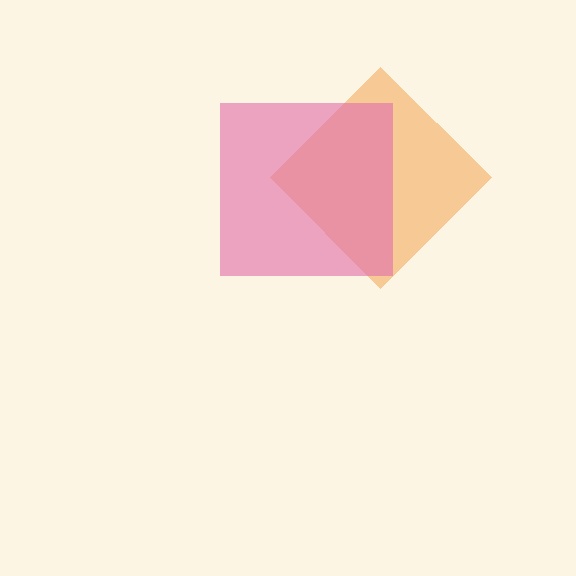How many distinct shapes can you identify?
There are 2 distinct shapes: an orange diamond, a pink square.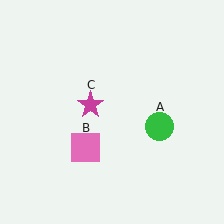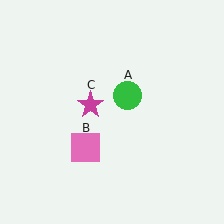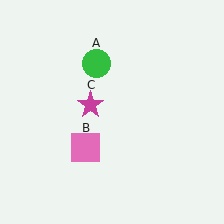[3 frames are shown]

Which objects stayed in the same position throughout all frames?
Pink square (object B) and magenta star (object C) remained stationary.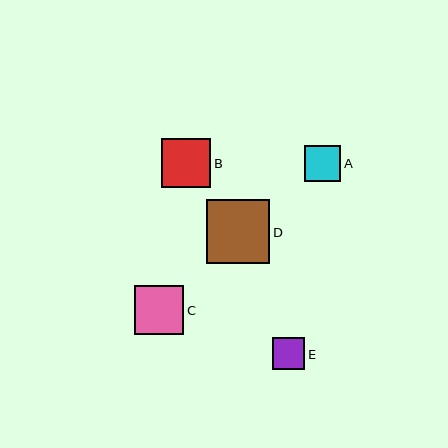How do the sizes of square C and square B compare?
Square C and square B are approximately the same size.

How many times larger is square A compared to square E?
Square A is approximately 1.1 times the size of square E.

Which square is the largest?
Square D is the largest with a size of approximately 64 pixels.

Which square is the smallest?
Square E is the smallest with a size of approximately 32 pixels.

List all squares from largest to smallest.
From largest to smallest: D, C, B, A, E.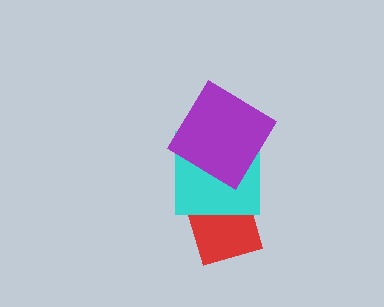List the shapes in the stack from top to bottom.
From top to bottom: the purple diamond, the cyan square, the red diamond.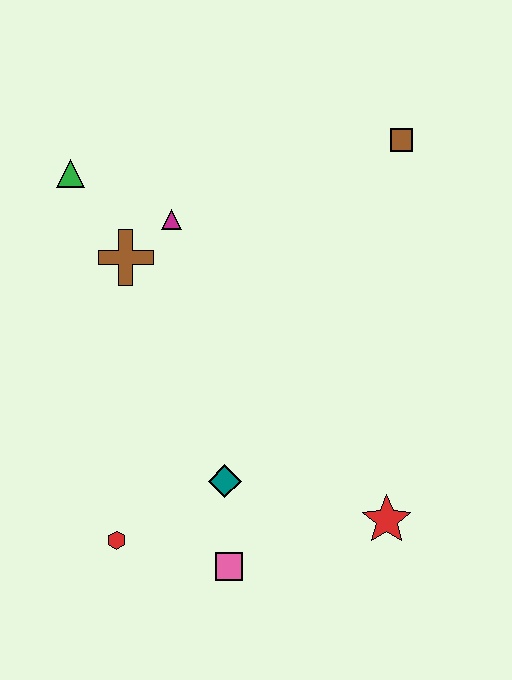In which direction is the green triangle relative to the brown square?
The green triangle is to the left of the brown square.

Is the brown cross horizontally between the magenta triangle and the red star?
No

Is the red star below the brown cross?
Yes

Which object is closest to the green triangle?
The brown cross is closest to the green triangle.